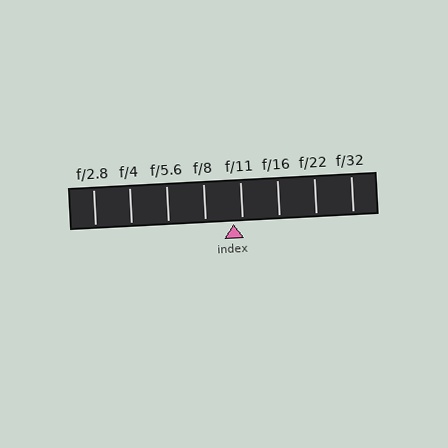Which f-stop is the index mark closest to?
The index mark is closest to f/11.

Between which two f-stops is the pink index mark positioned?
The index mark is between f/8 and f/11.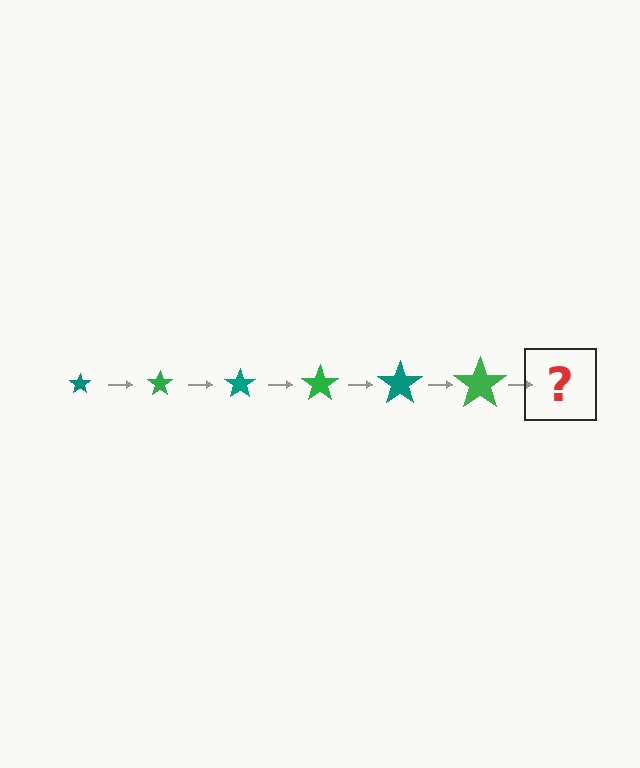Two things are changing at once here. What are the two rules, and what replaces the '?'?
The two rules are that the star grows larger each step and the color cycles through teal and green. The '?' should be a teal star, larger than the previous one.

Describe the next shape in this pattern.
It should be a teal star, larger than the previous one.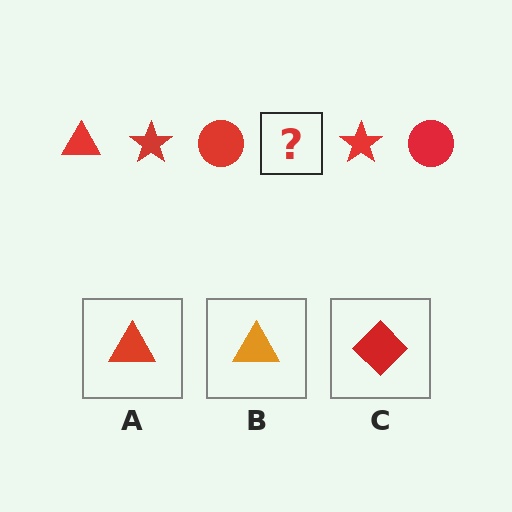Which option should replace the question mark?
Option A.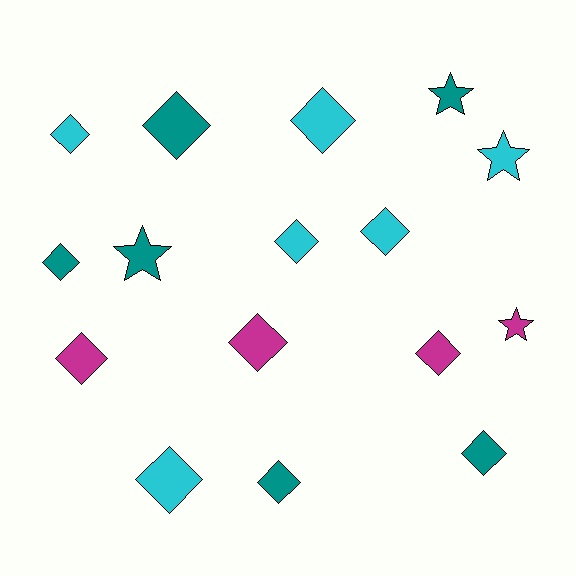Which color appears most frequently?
Cyan, with 6 objects.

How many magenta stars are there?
There is 1 magenta star.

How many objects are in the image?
There are 16 objects.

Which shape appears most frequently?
Diamond, with 12 objects.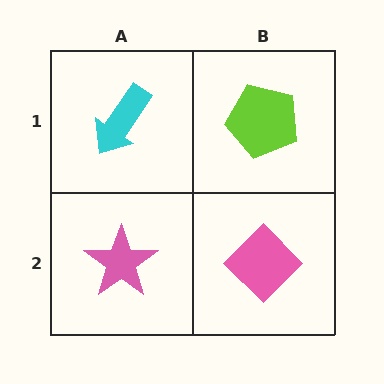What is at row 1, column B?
A lime pentagon.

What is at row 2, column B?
A pink diamond.